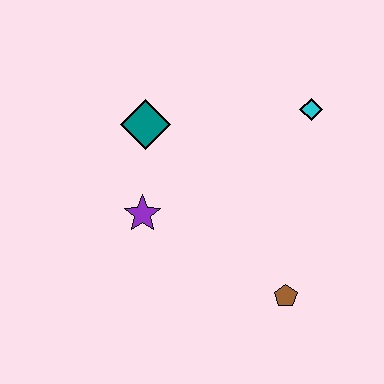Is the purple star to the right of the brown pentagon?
No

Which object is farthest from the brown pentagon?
The teal diamond is farthest from the brown pentagon.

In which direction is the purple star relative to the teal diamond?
The purple star is below the teal diamond.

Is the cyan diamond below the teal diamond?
No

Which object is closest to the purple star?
The teal diamond is closest to the purple star.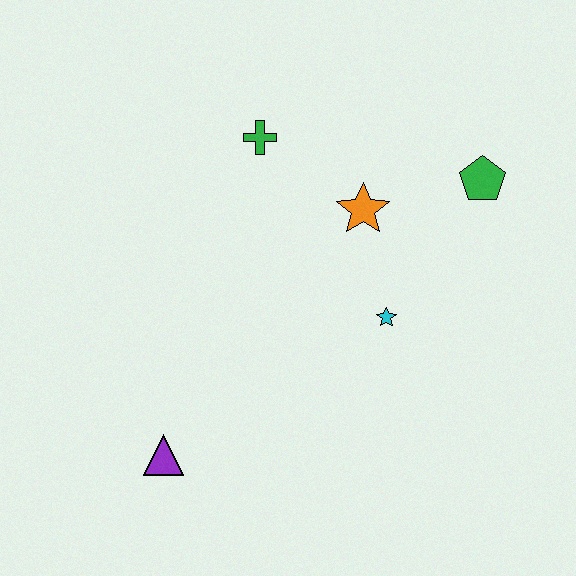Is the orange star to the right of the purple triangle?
Yes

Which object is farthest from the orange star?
The purple triangle is farthest from the orange star.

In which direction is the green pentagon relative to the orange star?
The green pentagon is to the right of the orange star.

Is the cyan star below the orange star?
Yes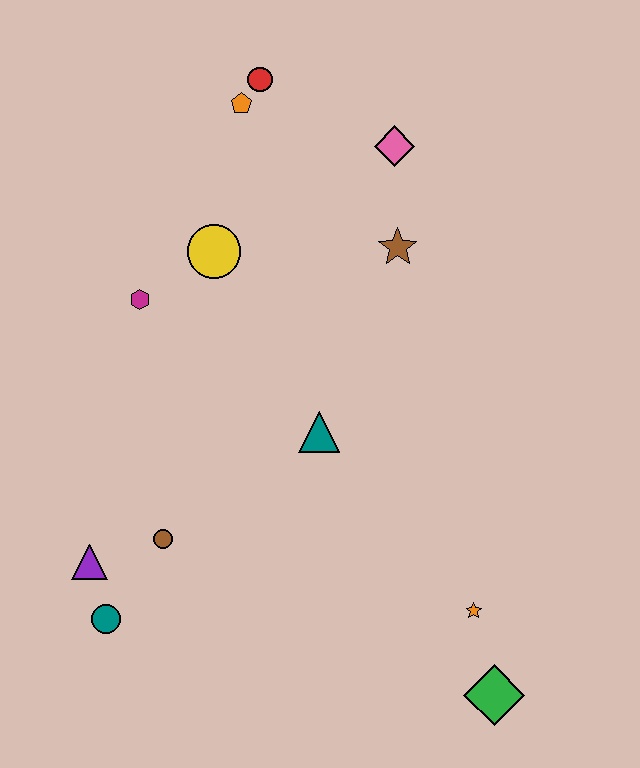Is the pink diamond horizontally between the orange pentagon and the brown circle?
No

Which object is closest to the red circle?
The orange pentagon is closest to the red circle.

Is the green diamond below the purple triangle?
Yes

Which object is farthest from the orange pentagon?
The green diamond is farthest from the orange pentagon.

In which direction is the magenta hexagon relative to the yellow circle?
The magenta hexagon is to the left of the yellow circle.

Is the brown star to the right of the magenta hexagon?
Yes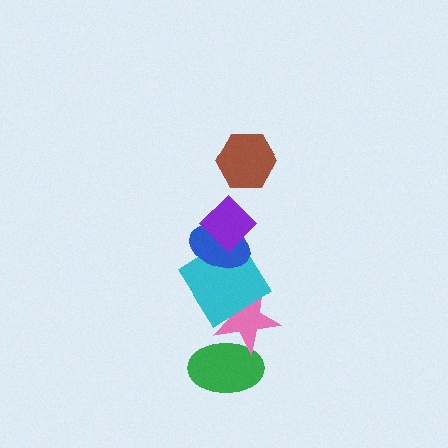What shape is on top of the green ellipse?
The pink star is on top of the green ellipse.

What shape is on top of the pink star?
The cyan diamond is on top of the pink star.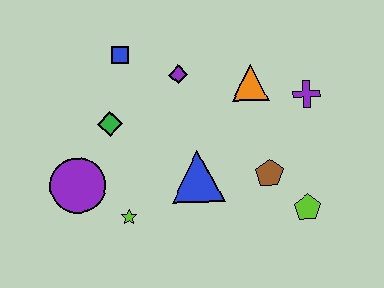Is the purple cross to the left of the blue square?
No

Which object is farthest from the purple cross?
The purple circle is farthest from the purple cross.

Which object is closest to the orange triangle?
The purple cross is closest to the orange triangle.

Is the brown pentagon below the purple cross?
Yes